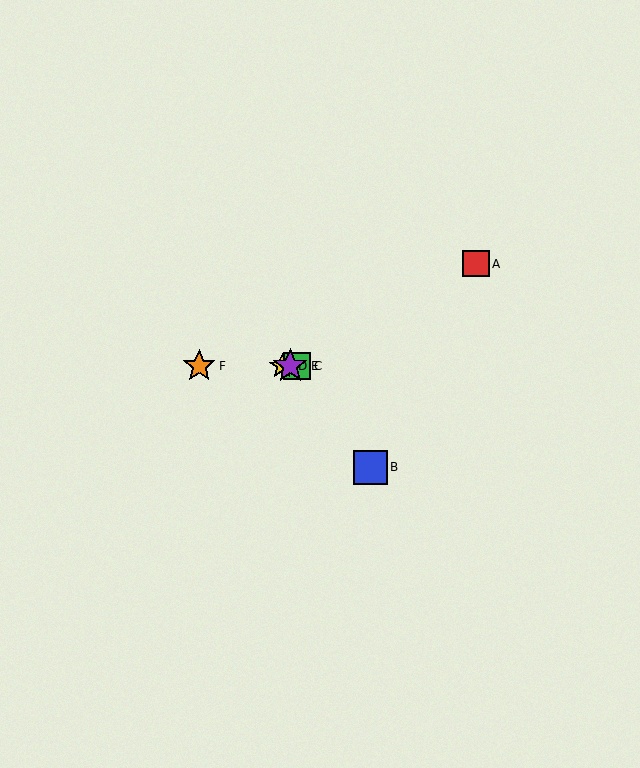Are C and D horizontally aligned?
Yes, both are at y≈366.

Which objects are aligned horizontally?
Objects C, D, E, F are aligned horizontally.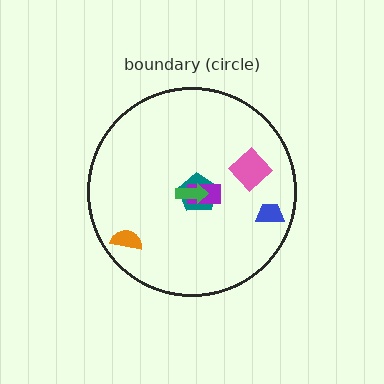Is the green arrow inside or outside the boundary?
Inside.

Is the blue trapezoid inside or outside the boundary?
Inside.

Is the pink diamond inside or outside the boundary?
Inside.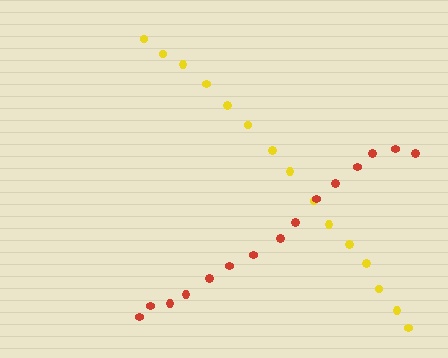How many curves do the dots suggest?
There are 2 distinct paths.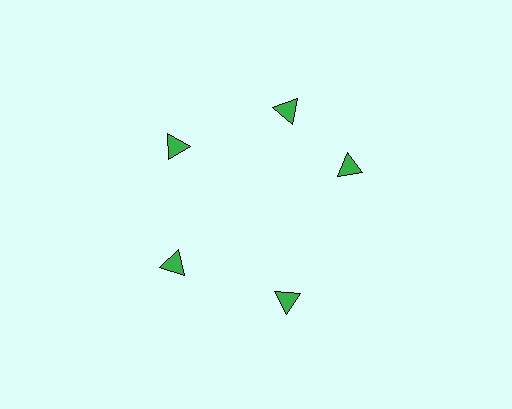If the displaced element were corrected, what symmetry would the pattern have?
It would have 5-fold rotational symmetry — the pattern would map onto itself every 72 degrees.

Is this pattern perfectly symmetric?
No. The 5 green triangles are arranged in a ring, but one element near the 3 o'clock position is rotated out of alignment along the ring, breaking the 5-fold rotational symmetry.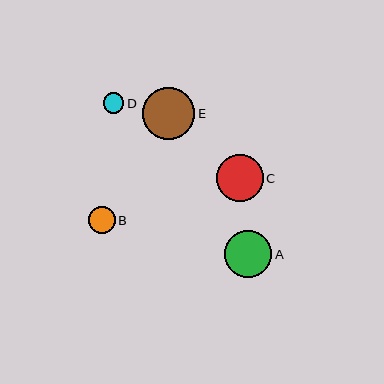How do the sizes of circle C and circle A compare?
Circle C and circle A are approximately the same size.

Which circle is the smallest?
Circle D is the smallest with a size of approximately 21 pixels.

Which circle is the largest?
Circle E is the largest with a size of approximately 52 pixels.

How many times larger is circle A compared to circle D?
Circle A is approximately 2.3 times the size of circle D.